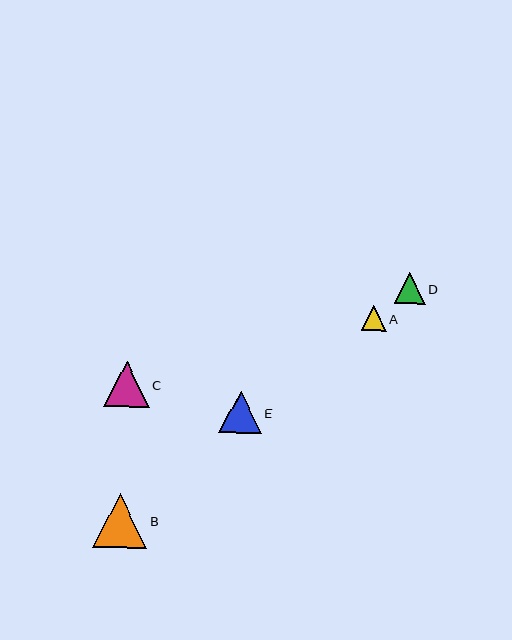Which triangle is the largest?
Triangle B is the largest with a size of approximately 54 pixels.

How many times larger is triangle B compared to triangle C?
Triangle B is approximately 1.2 times the size of triangle C.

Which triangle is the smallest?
Triangle A is the smallest with a size of approximately 25 pixels.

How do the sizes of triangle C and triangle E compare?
Triangle C and triangle E are approximately the same size.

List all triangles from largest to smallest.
From largest to smallest: B, C, E, D, A.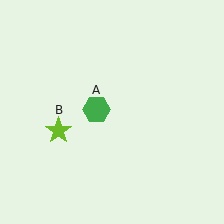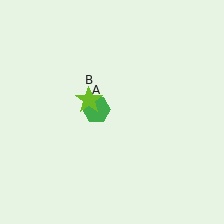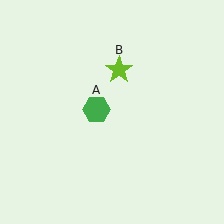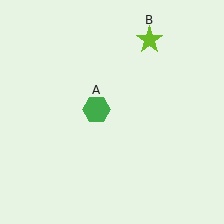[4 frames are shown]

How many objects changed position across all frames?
1 object changed position: lime star (object B).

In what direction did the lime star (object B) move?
The lime star (object B) moved up and to the right.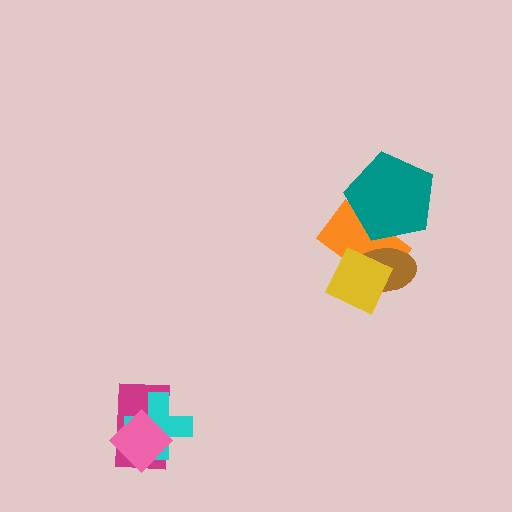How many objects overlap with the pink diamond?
2 objects overlap with the pink diamond.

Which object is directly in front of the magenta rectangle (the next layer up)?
The cyan cross is directly in front of the magenta rectangle.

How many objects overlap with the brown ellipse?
2 objects overlap with the brown ellipse.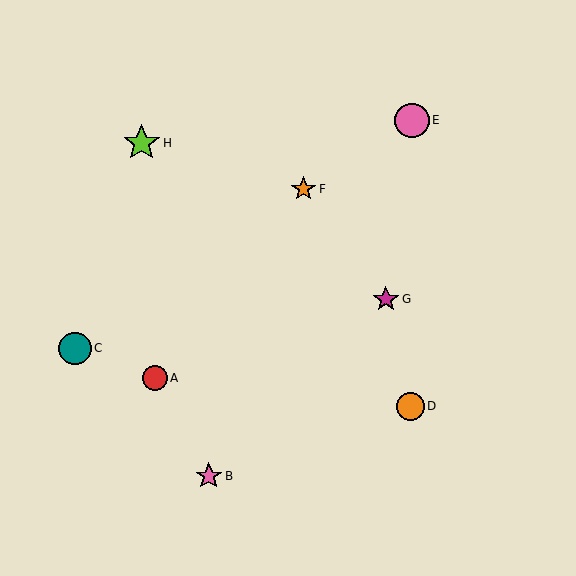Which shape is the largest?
The lime star (labeled H) is the largest.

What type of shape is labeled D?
Shape D is an orange circle.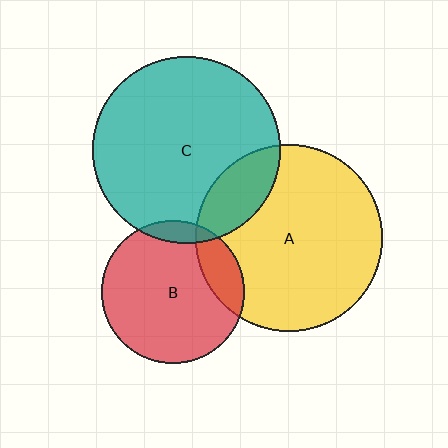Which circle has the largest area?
Circle C (teal).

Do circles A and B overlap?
Yes.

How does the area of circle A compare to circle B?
Approximately 1.7 times.